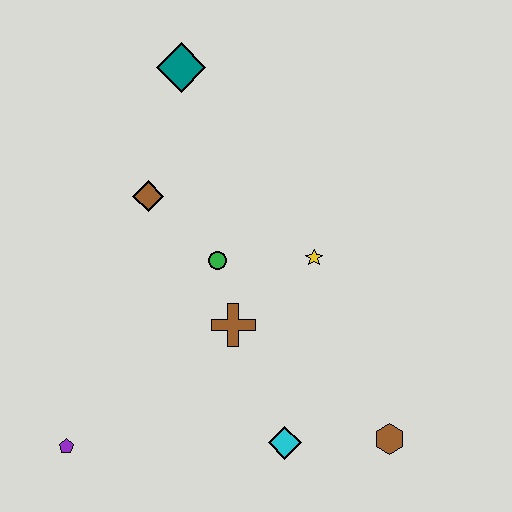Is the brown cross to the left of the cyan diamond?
Yes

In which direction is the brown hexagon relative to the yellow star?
The brown hexagon is below the yellow star.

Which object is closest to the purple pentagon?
The brown cross is closest to the purple pentagon.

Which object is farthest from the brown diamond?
The brown hexagon is farthest from the brown diamond.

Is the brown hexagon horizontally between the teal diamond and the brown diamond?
No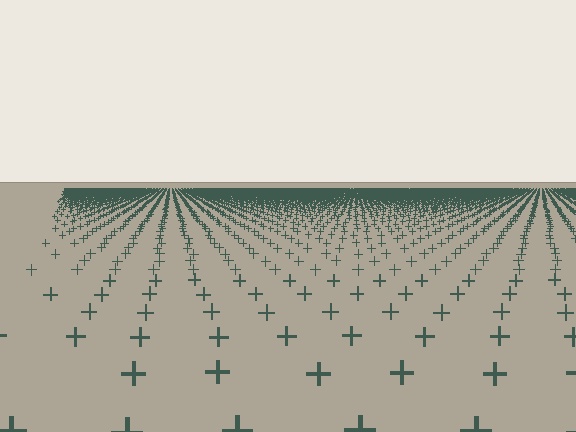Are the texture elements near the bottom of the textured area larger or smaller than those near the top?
Larger. Near the bottom, elements are closer to the viewer and appear at a bigger on-screen size.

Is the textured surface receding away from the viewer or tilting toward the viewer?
The surface is receding away from the viewer. Texture elements get smaller and denser toward the top.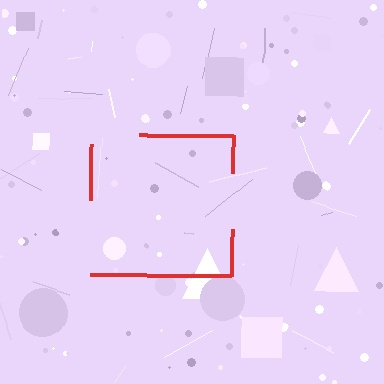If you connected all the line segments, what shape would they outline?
They would outline a square.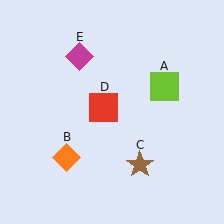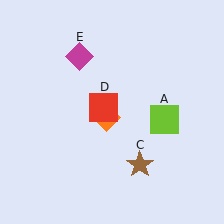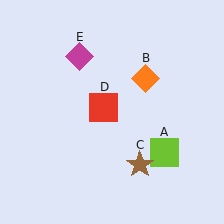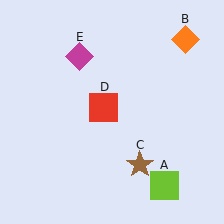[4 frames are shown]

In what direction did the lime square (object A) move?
The lime square (object A) moved down.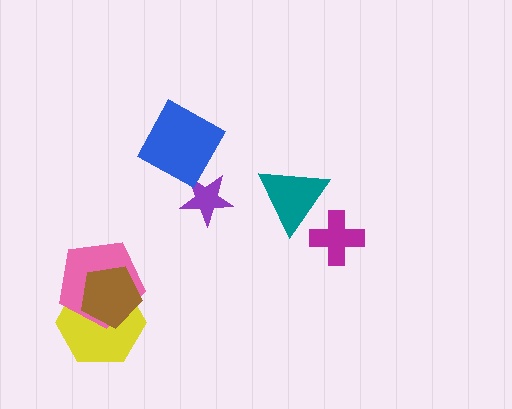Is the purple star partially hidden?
Yes, it is partially covered by another shape.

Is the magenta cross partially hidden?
Yes, it is partially covered by another shape.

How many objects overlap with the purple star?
1 object overlaps with the purple star.